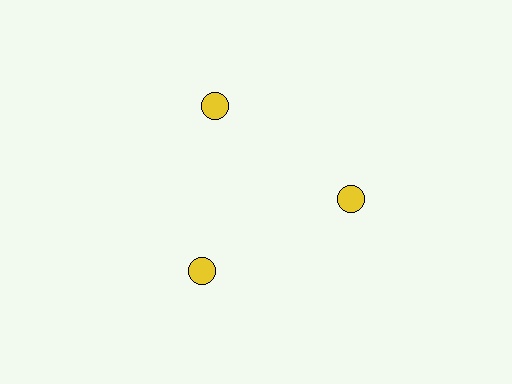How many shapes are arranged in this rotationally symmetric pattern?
There are 3 shapes, arranged in 3 groups of 1.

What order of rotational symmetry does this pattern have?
This pattern has 3-fold rotational symmetry.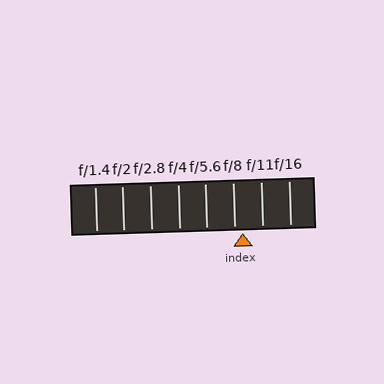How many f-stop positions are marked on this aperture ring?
There are 8 f-stop positions marked.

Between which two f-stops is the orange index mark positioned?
The index mark is between f/8 and f/11.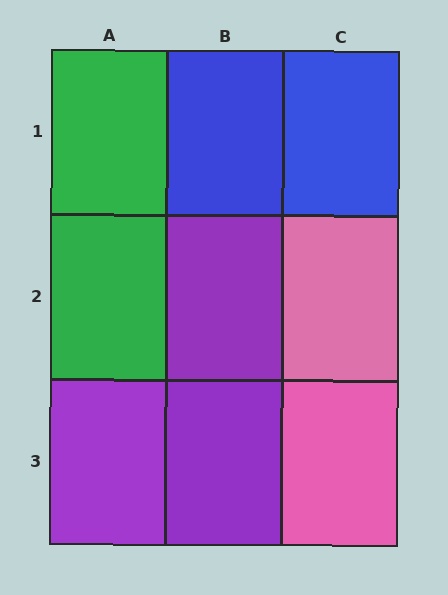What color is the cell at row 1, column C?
Blue.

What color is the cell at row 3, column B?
Purple.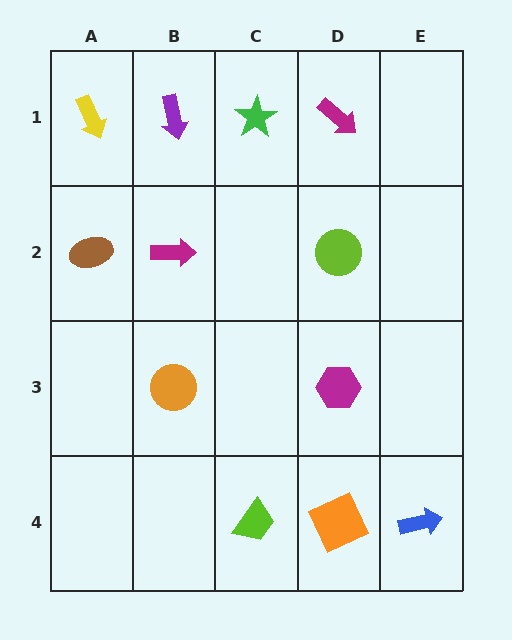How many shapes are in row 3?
2 shapes.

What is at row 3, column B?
An orange circle.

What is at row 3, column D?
A magenta hexagon.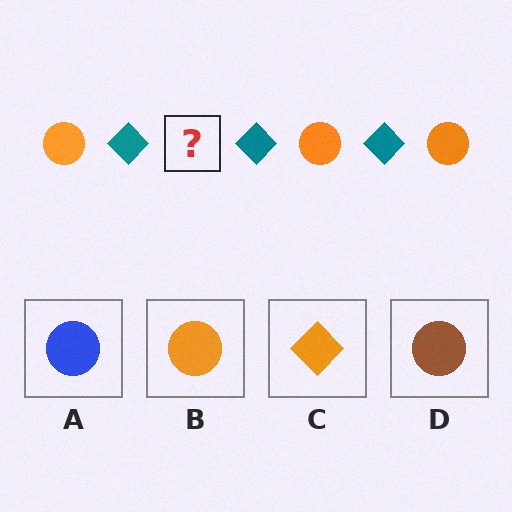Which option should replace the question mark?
Option B.